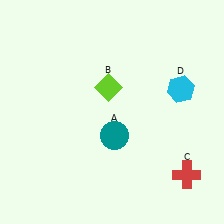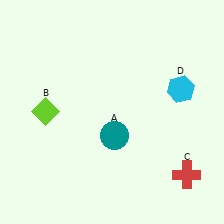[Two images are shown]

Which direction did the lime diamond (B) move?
The lime diamond (B) moved left.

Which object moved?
The lime diamond (B) moved left.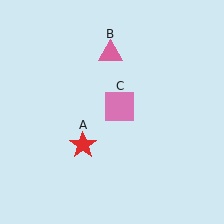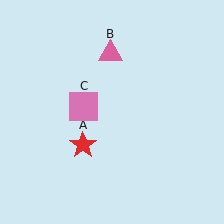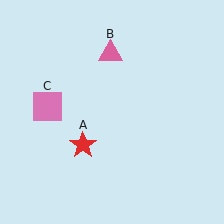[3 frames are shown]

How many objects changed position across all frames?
1 object changed position: pink square (object C).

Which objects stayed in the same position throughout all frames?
Red star (object A) and pink triangle (object B) remained stationary.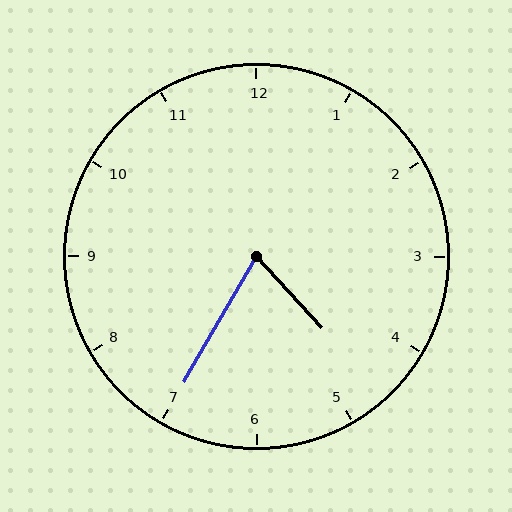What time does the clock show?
4:35.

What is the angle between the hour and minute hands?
Approximately 72 degrees.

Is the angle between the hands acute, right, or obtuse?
It is acute.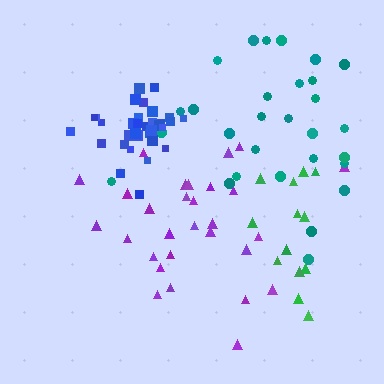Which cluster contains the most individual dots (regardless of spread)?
Blue (34).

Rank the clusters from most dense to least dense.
blue, green, purple, teal.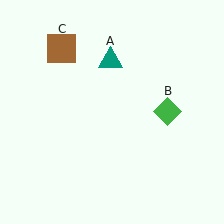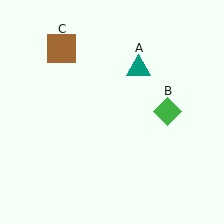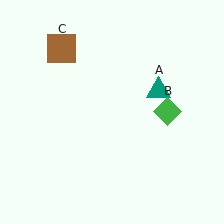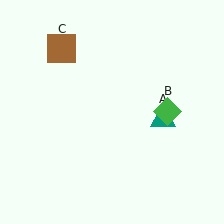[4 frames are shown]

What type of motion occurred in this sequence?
The teal triangle (object A) rotated clockwise around the center of the scene.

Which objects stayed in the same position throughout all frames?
Green diamond (object B) and brown square (object C) remained stationary.